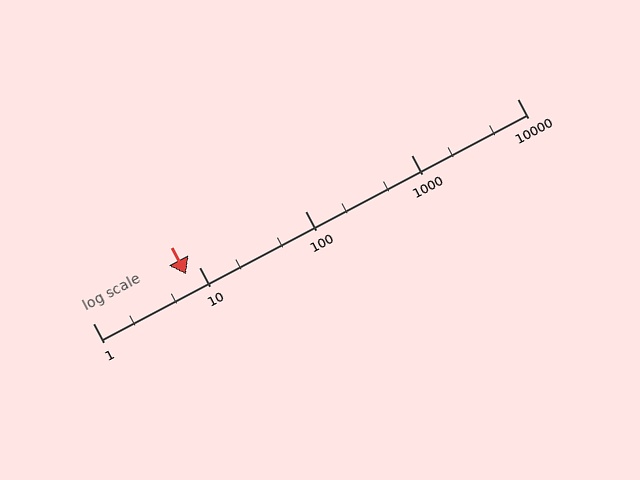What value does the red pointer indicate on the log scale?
The pointer indicates approximately 7.5.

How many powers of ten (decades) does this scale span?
The scale spans 4 decades, from 1 to 10000.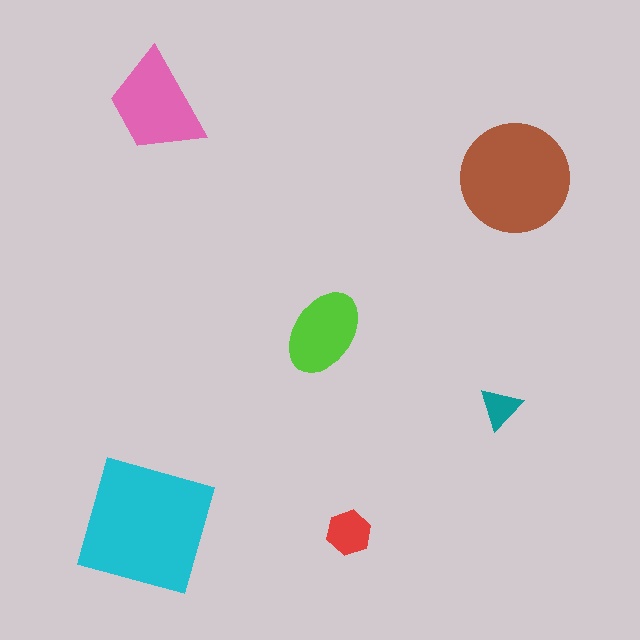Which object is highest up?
The pink trapezoid is topmost.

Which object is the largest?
The cyan square.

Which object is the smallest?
The teal triangle.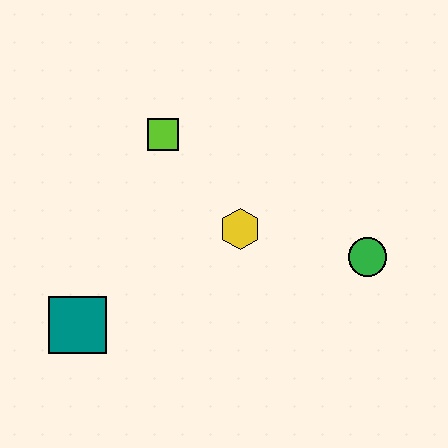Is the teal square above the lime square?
No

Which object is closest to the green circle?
The yellow hexagon is closest to the green circle.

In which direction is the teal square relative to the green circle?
The teal square is to the left of the green circle.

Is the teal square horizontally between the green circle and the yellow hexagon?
No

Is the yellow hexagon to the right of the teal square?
Yes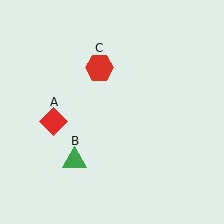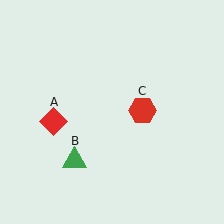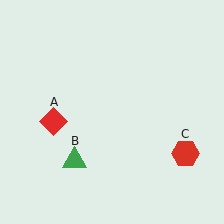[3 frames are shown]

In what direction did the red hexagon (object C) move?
The red hexagon (object C) moved down and to the right.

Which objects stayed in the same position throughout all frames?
Red diamond (object A) and green triangle (object B) remained stationary.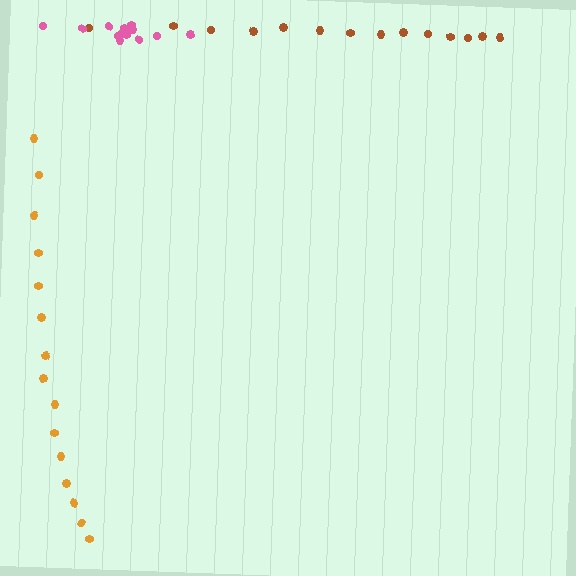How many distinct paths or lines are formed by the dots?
There are 3 distinct paths.